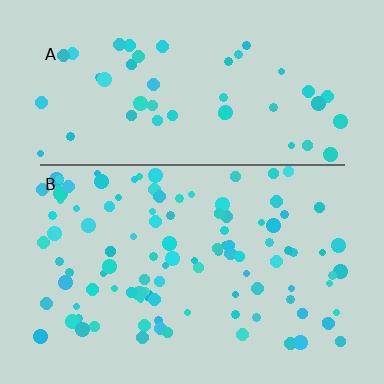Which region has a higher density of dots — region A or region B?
B (the bottom).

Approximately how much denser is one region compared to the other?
Approximately 2.1× — region B over region A.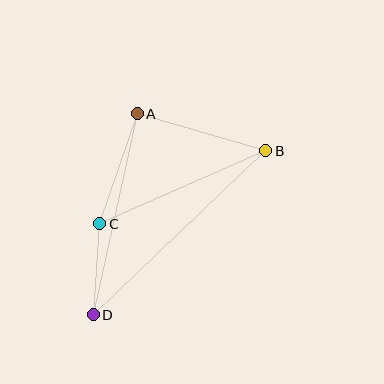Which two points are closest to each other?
Points C and D are closest to each other.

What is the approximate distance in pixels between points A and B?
The distance between A and B is approximately 134 pixels.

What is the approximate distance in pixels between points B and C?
The distance between B and C is approximately 182 pixels.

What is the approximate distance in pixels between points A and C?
The distance between A and C is approximately 116 pixels.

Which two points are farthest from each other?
Points B and D are farthest from each other.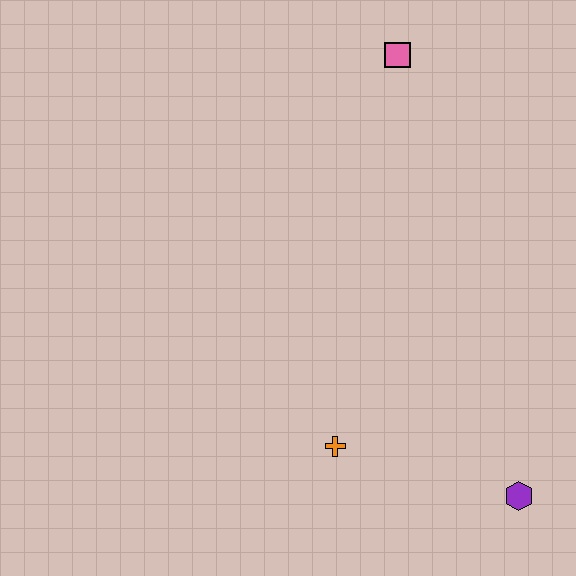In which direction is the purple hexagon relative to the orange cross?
The purple hexagon is to the right of the orange cross.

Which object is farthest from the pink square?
The purple hexagon is farthest from the pink square.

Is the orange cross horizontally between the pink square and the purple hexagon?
No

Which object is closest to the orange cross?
The purple hexagon is closest to the orange cross.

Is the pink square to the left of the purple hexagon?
Yes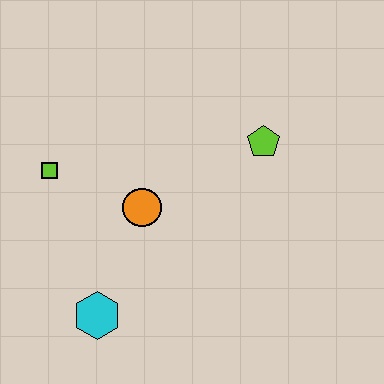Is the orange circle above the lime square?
No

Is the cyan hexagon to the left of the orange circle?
Yes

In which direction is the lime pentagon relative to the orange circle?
The lime pentagon is to the right of the orange circle.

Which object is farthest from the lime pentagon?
The cyan hexagon is farthest from the lime pentagon.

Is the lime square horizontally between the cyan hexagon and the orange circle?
No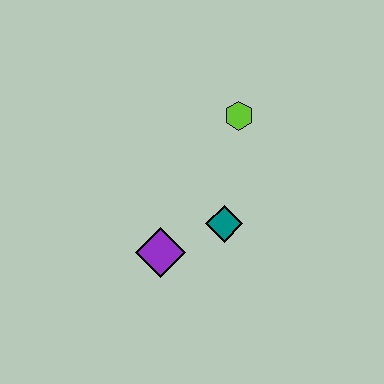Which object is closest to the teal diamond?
The purple diamond is closest to the teal diamond.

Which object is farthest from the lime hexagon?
The purple diamond is farthest from the lime hexagon.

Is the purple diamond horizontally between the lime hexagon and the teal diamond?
No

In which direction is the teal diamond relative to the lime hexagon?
The teal diamond is below the lime hexagon.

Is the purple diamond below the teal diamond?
Yes